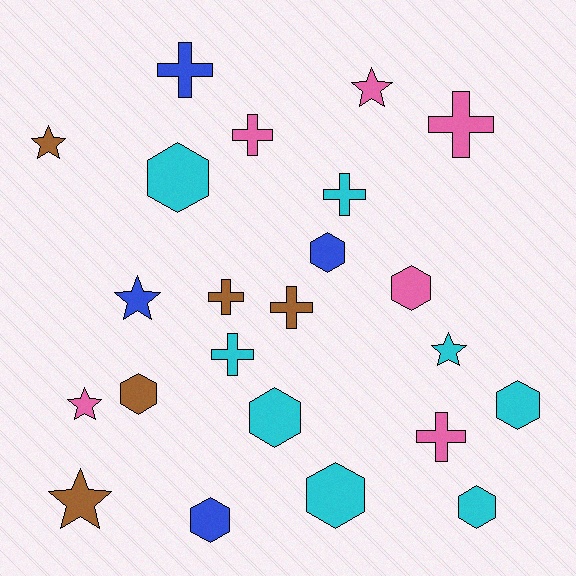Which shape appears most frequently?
Hexagon, with 9 objects.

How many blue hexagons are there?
There are 2 blue hexagons.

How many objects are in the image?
There are 23 objects.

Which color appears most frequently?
Cyan, with 8 objects.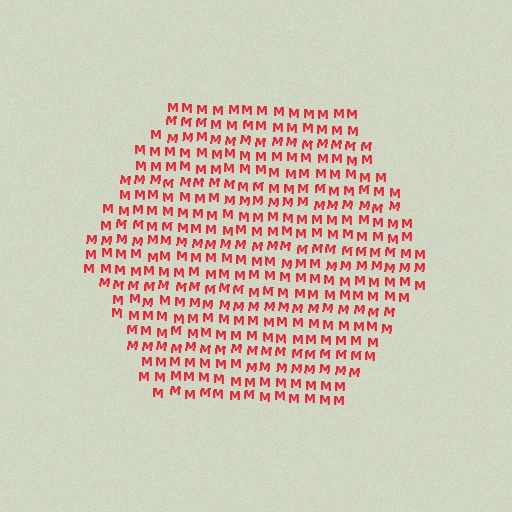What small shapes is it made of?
It is made of small letter M's.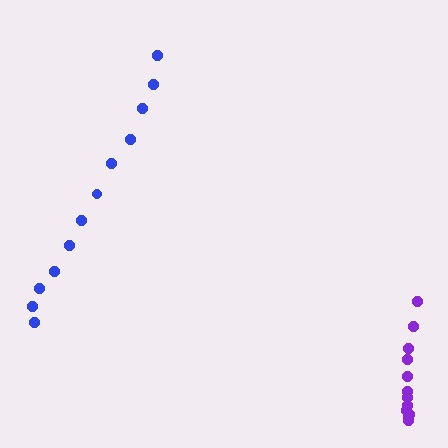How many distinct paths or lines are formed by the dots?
There are 2 distinct paths.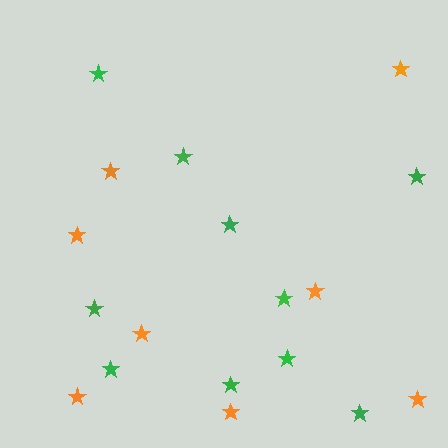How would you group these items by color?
There are 2 groups: one group of green stars (10) and one group of orange stars (8).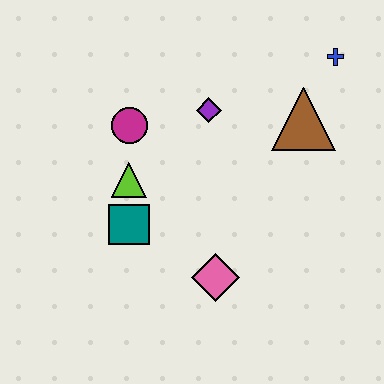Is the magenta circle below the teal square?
No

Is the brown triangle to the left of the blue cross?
Yes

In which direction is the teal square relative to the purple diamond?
The teal square is below the purple diamond.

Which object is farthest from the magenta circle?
The blue cross is farthest from the magenta circle.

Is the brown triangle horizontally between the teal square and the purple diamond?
No